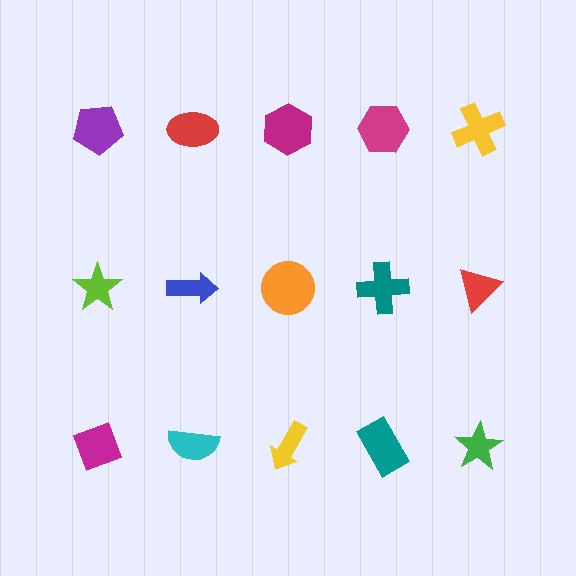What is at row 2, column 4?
A teal cross.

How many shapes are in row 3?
5 shapes.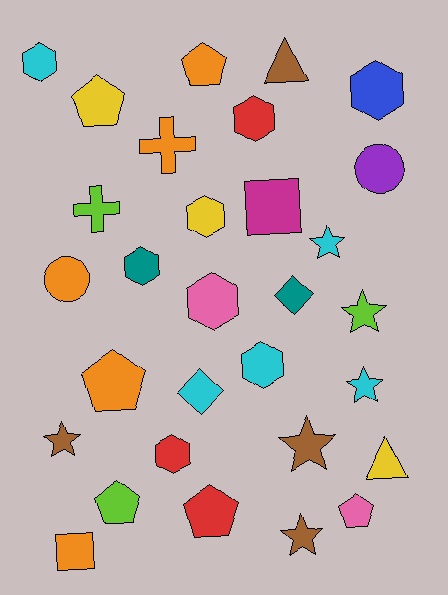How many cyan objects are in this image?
There are 5 cyan objects.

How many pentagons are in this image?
There are 6 pentagons.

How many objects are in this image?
There are 30 objects.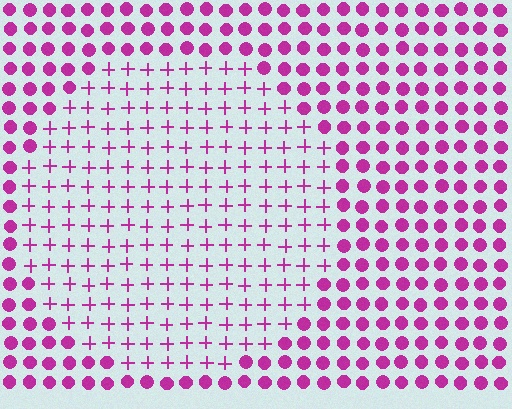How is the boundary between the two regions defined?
The boundary is defined by a change in element shape: plus signs inside vs. circles outside. All elements share the same color and spacing.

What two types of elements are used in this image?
The image uses plus signs inside the circle region and circles outside it.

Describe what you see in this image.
The image is filled with small magenta elements arranged in a uniform grid. A circle-shaped region contains plus signs, while the surrounding area contains circles. The boundary is defined purely by the change in element shape.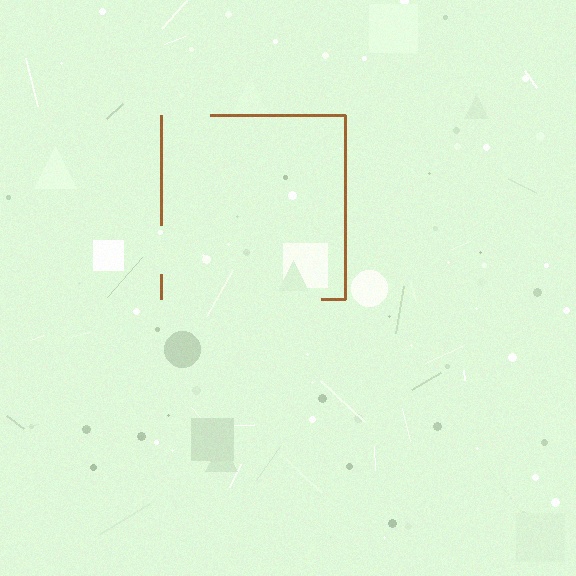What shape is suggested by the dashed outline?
The dashed outline suggests a square.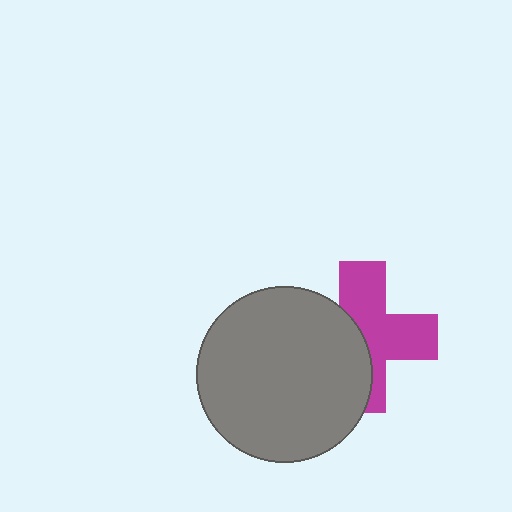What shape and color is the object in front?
The object in front is a gray circle.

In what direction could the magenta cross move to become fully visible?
The magenta cross could move right. That would shift it out from behind the gray circle entirely.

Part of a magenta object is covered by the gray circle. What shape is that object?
It is a cross.